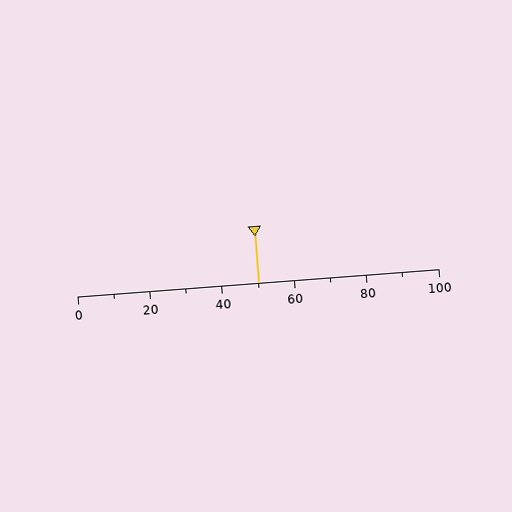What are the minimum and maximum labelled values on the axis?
The axis runs from 0 to 100.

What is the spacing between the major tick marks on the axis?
The major ticks are spaced 20 apart.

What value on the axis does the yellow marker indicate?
The marker indicates approximately 50.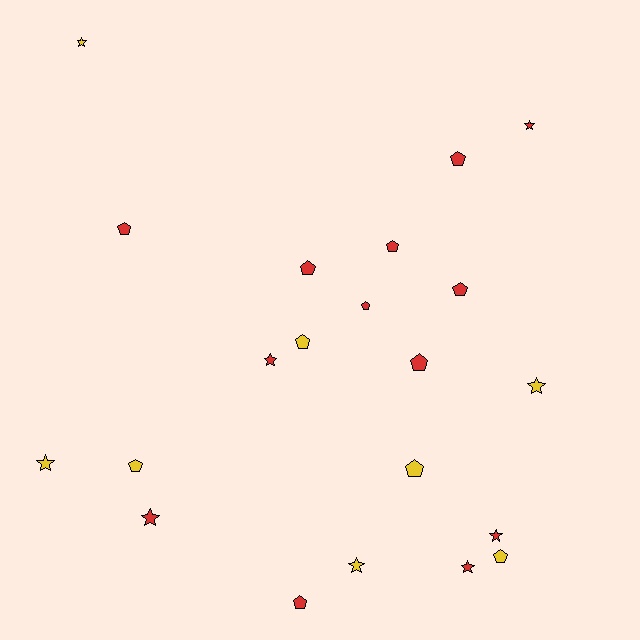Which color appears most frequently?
Red, with 13 objects.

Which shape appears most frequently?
Pentagon, with 12 objects.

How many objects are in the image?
There are 21 objects.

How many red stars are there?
There are 5 red stars.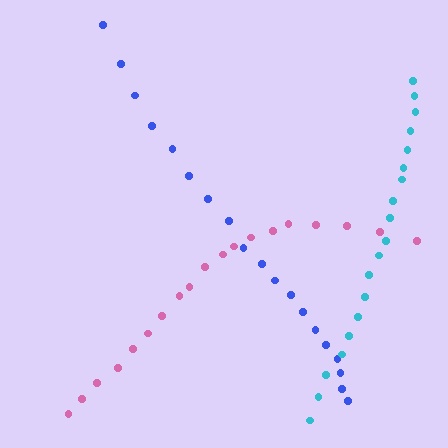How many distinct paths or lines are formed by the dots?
There are 3 distinct paths.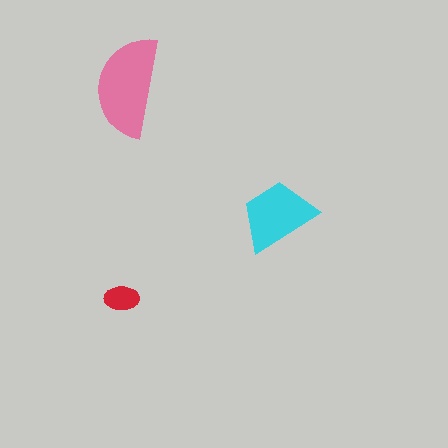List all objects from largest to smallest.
The pink semicircle, the cyan trapezoid, the red ellipse.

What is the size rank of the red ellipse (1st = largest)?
3rd.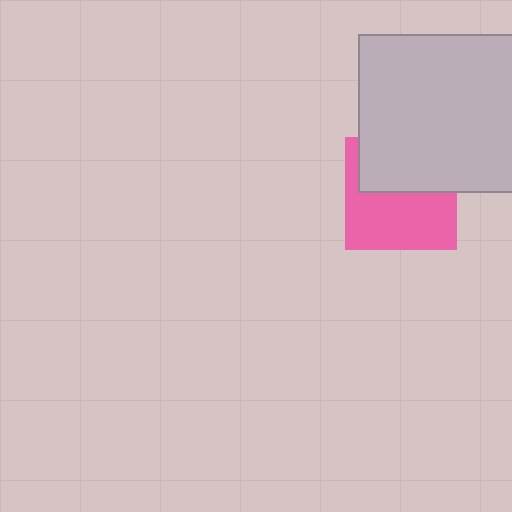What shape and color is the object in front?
The object in front is a light gray square.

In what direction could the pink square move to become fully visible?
The pink square could move down. That would shift it out from behind the light gray square entirely.